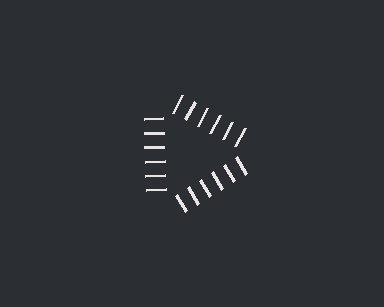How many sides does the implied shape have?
3 sides — the line-ends trace a triangle.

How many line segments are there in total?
18 — 6 along each of the 3 edges.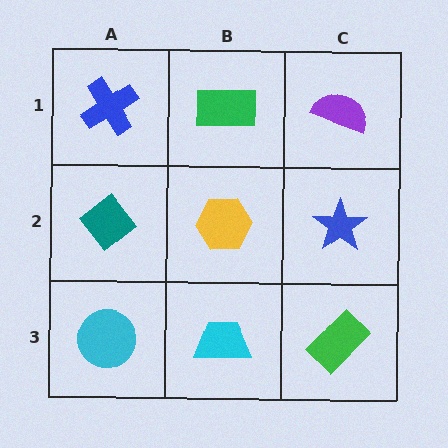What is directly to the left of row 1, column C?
A green rectangle.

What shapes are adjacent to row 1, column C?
A blue star (row 2, column C), a green rectangle (row 1, column B).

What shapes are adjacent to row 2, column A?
A blue cross (row 1, column A), a cyan circle (row 3, column A), a yellow hexagon (row 2, column B).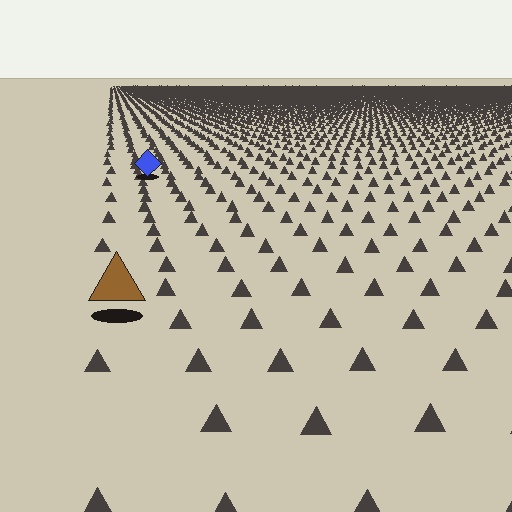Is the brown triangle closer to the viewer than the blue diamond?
Yes. The brown triangle is closer — you can tell from the texture gradient: the ground texture is coarser near it.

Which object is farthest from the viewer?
The blue diamond is farthest from the viewer. It appears smaller and the ground texture around it is denser.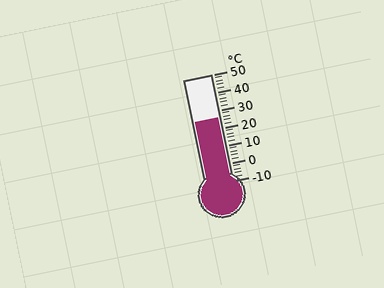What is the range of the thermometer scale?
The thermometer scale ranges from -10°C to 50°C.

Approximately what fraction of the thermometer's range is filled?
The thermometer is filled to approximately 60% of its range.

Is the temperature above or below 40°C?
The temperature is below 40°C.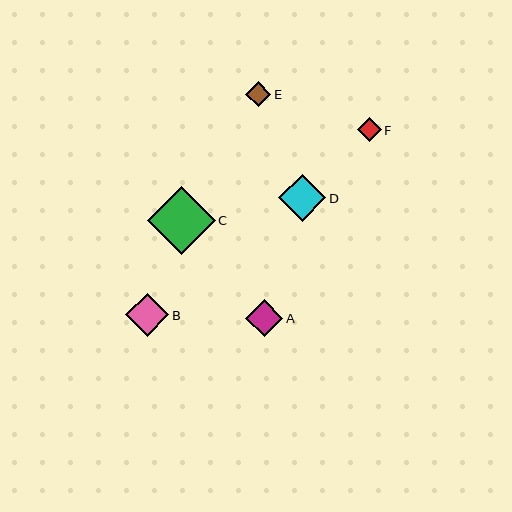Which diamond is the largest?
Diamond C is the largest with a size of approximately 68 pixels.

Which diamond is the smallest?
Diamond F is the smallest with a size of approximately 24 pixels.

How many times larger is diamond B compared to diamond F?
Diamond B is approximately 1.8 times the size of diamond F.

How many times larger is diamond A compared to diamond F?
Diamond A is approximately 1.5 times the size of diamond F.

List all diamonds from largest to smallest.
From largest to smallest: C, D, B, A, E, F.